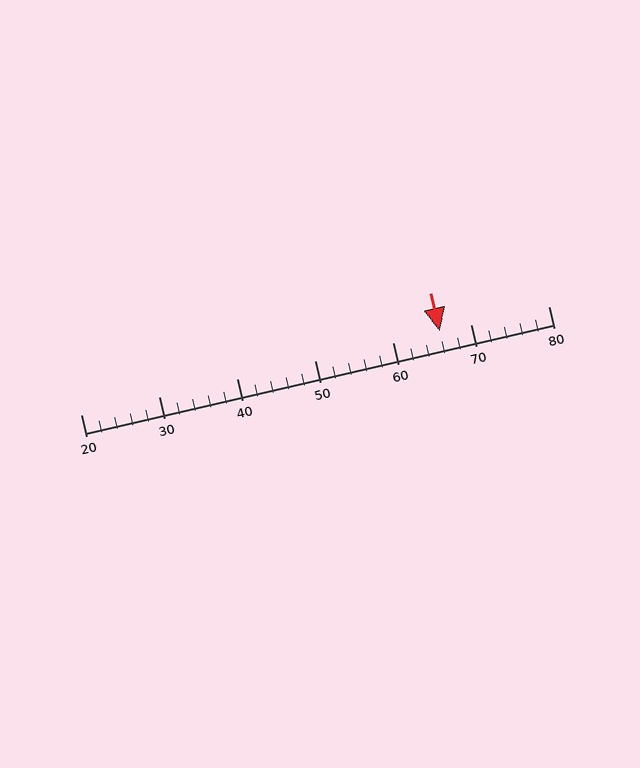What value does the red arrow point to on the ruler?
The red arrow points to approximately 66.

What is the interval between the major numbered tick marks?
The major tick marks are spaced 10 units apart.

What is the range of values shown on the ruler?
The ruler shows values from 20 to 80.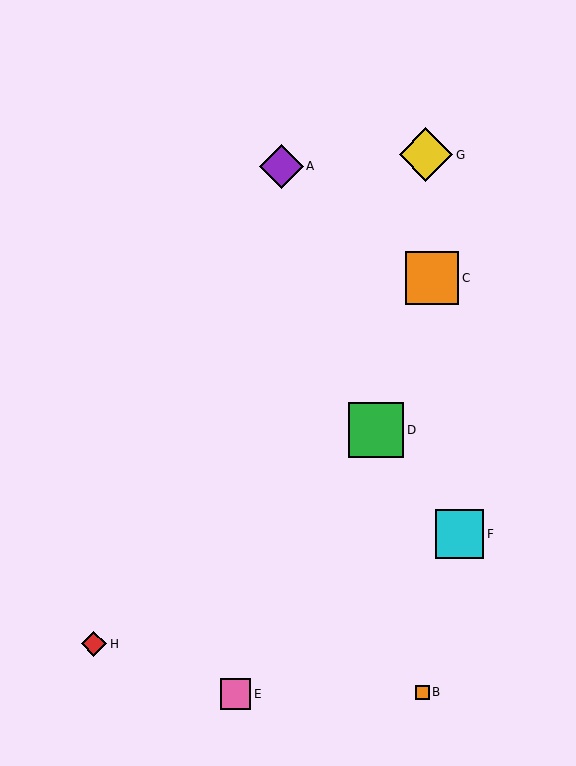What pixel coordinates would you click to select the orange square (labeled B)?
Click at (423, 693) to select the orange square B.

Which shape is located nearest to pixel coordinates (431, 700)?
The orange square (labeled B) at (423, 693) is nearest to that location.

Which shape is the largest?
The green square (labeled D) is the largest.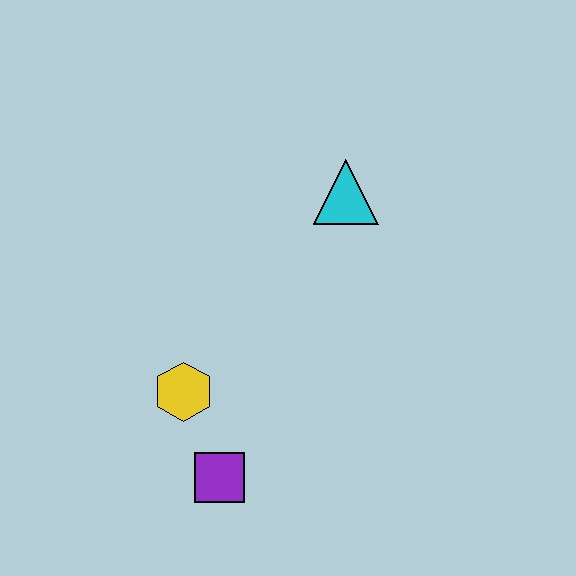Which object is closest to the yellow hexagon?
The purple square is closest to the yellow hexagon.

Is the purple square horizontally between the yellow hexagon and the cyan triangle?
Yes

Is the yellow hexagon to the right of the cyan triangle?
No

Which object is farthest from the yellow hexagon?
The cyan triangle is farthest from the yellow hexagon.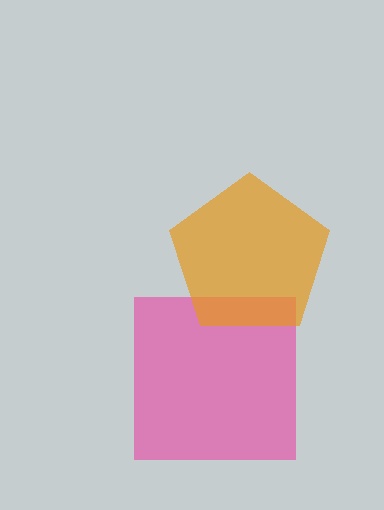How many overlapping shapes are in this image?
There are 2 overlapping shapes in the image.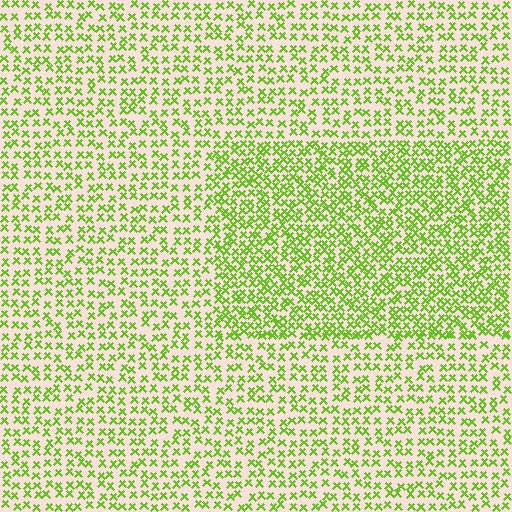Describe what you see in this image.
The image contains small lime elements arranged at two different densities. A rectangle-shaped region is visible where the elements are more densely packed than the surrounding area.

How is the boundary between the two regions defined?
The boundary is defined by a change in element density (approximately 1.7x ratio). All elements are the same color, size, and shape.